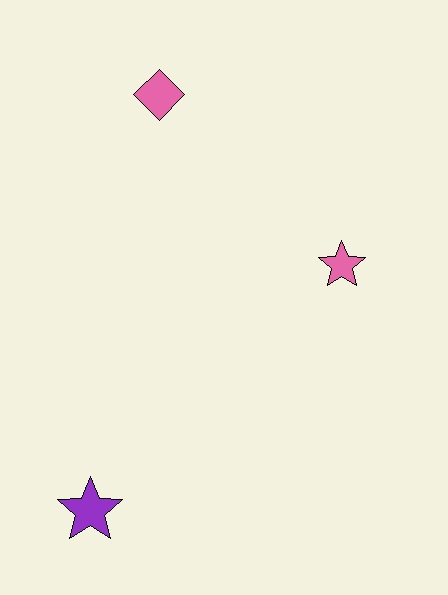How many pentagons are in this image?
There are no pentagons.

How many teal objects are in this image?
There are no teal objects.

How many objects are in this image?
There are 3 objects.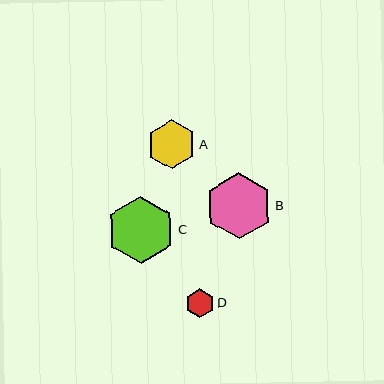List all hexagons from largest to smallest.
From largest to smallest: C, B, A, D.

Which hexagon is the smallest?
Hexagon D is the smallest with a size of approximately 29 pixels.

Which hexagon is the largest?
Hexagon C is the largest with a size of approximately 68 pixels.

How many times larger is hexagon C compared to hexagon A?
Hexagon C is approximately 1.4 times the size of hexagon A.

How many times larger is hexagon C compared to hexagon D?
Hexagon C is approximately 2.3 times the size of hexagon D.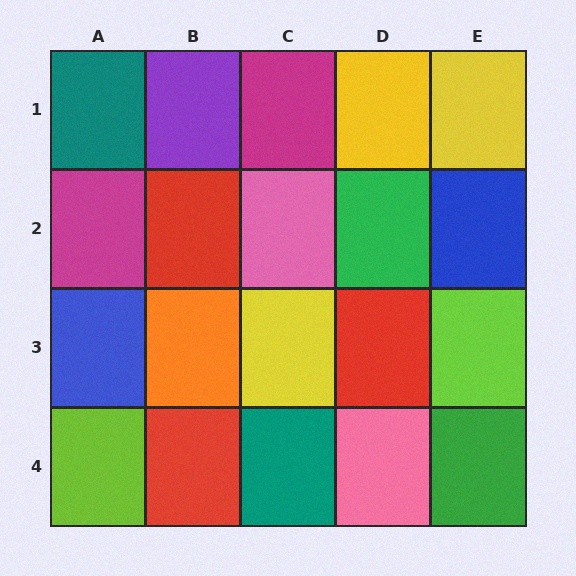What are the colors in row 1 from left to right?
Teal, purple, magenta, yellow, yellow.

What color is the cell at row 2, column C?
Pink.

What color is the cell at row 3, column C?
Yellow.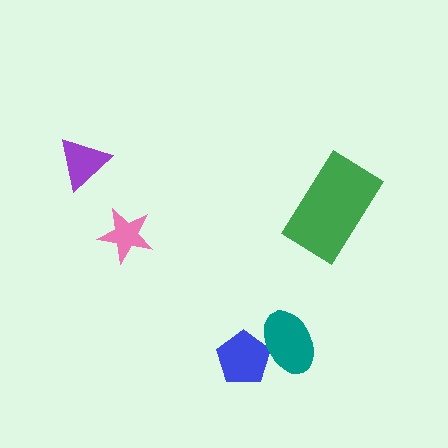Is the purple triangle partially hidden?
No, no other shape covers it.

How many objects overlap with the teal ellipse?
1 object overlaps with the teal ellipse.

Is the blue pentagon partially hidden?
Yes, it is partially covered by another shape.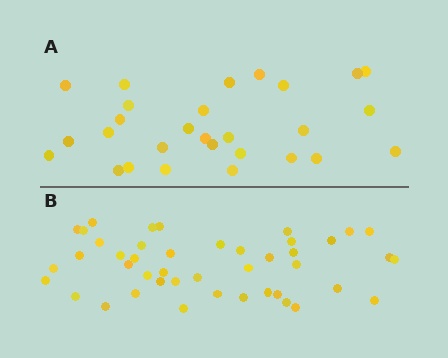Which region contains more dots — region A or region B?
Region B (the bottom region) has more dots.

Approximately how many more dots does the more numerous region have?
Region B has approximately 15 more dots than region A.